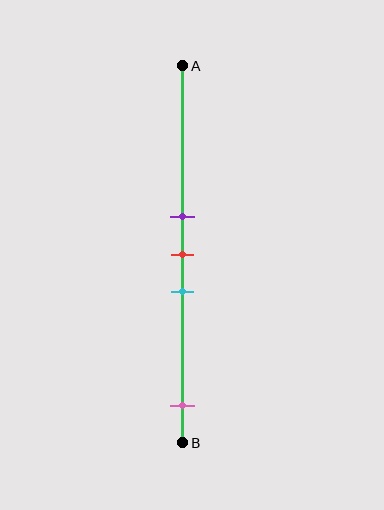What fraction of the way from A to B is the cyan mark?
The cyan mark is approximately 60% (0.6) of the way from A to B.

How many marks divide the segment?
There are 4 marks dividing the segment.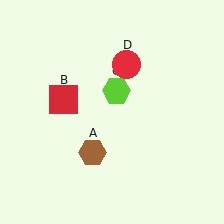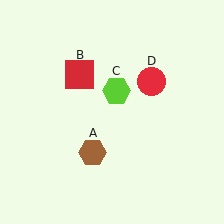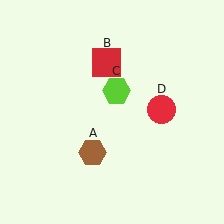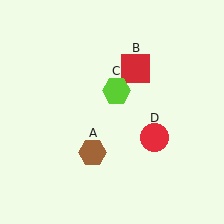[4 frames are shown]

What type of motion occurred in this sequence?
The red square (object B), red circle (object D) rotated clockwise around the center of the scene.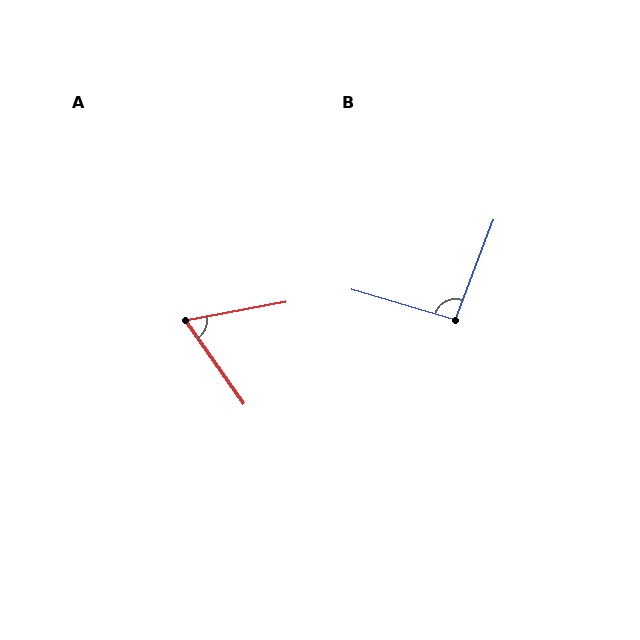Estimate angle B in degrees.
Approximately 94 degrees.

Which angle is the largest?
B, at approximately 94 degrees.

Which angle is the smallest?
A, at approximately 66 degrees.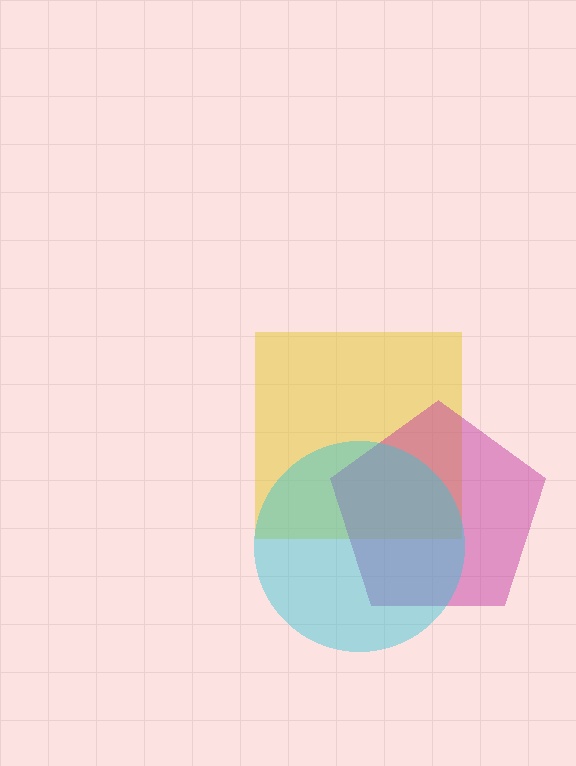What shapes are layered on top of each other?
The layered shapes are: a yellow square, a magenta pentagon, a cyan circle.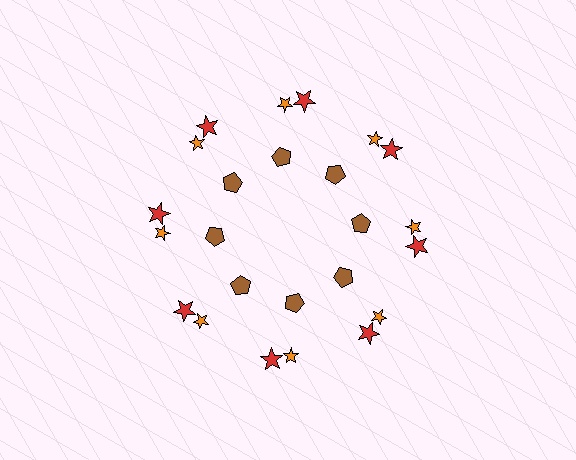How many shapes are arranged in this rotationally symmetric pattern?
There are 24 shapes, arranged in 8 groups of 3.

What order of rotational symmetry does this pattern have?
This pattern has 8-fold rotational symmetry.